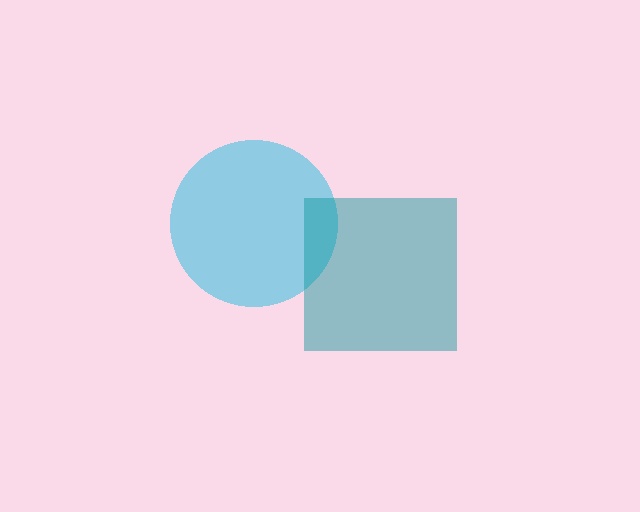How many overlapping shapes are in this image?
There are 2 overlapping shapes in the image.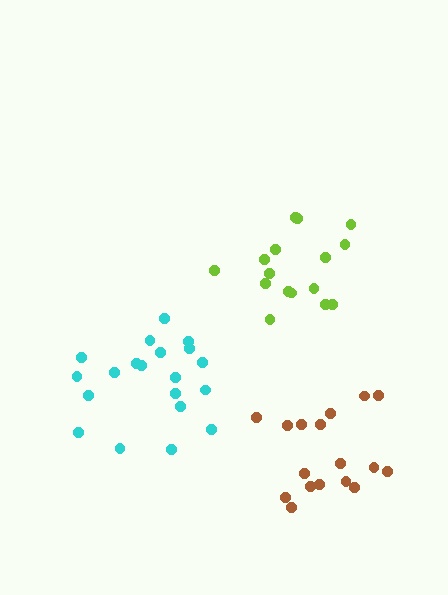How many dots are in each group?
Group 1: 16 dots, Group 2: 17 dots, Group 3: 20 dots (53 total).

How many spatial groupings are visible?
There are 3 spatial groupings.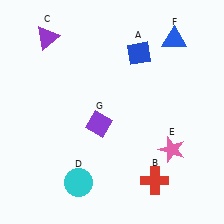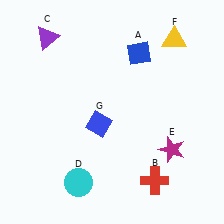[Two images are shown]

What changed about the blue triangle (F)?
In Image 1, F is blue. In Image 2, it changed to yellow.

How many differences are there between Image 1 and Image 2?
There are 3 differences between the two images.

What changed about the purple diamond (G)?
In Image 1, G is purple. In Image 2, it changed to blue.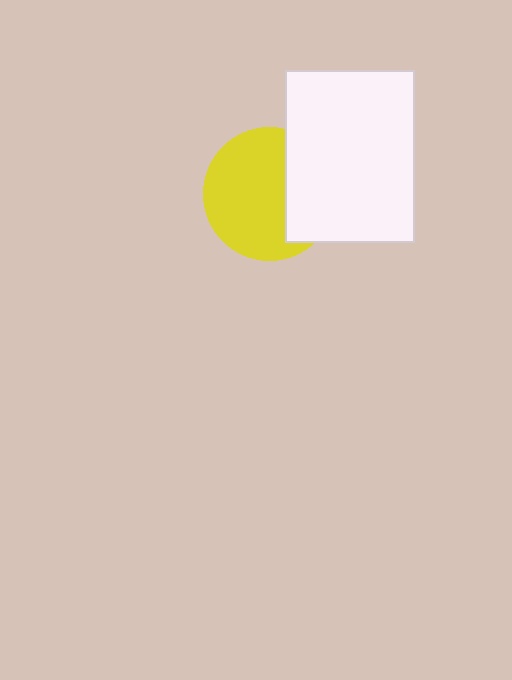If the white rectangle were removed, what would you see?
You would see the complete yellow circle.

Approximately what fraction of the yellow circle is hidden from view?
Roughly 33% of the yellow circle is hidden behind the white rectangle.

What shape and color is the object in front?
The object in front is a white rectangle.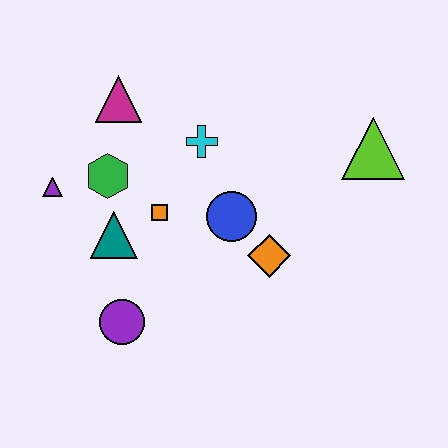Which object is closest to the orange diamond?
The blue circle is closest to the orange diamond.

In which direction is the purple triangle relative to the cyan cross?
The purple triangle is to the left of the cyan cross.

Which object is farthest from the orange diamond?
The purple triangle is farthest from the orange diamond.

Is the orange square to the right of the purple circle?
Yes